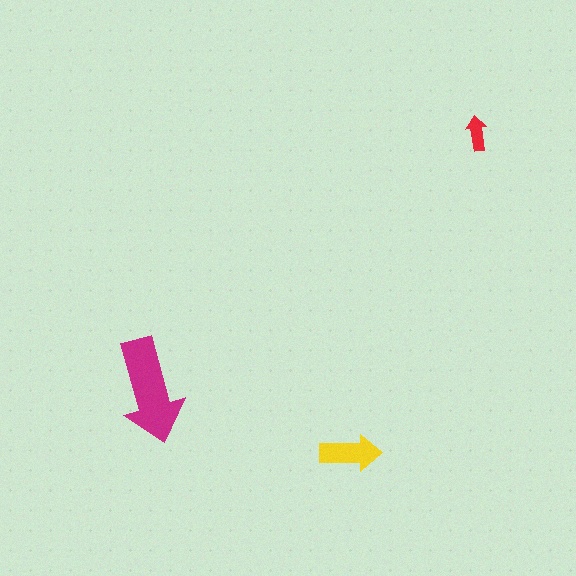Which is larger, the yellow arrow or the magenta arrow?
The magenta one.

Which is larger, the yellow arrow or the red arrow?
The yellow one.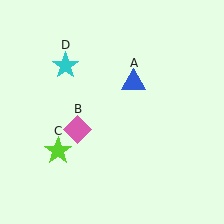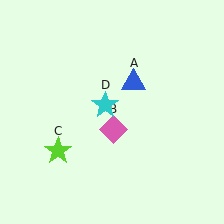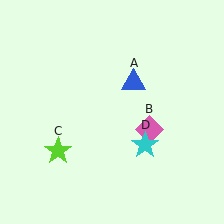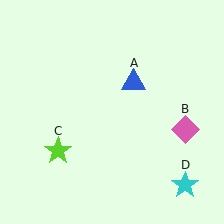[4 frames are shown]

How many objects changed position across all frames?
2 objects changed position: pink diamond (object B), cyan star (object D).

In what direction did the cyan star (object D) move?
The cyan star (object D) moved down and to the right.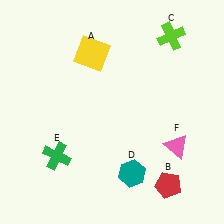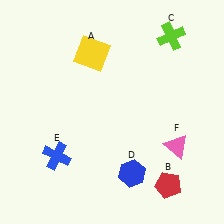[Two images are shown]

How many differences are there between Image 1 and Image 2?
There are 2 differences between the two images.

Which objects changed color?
D changed from teal to blue. E changed from green to blue.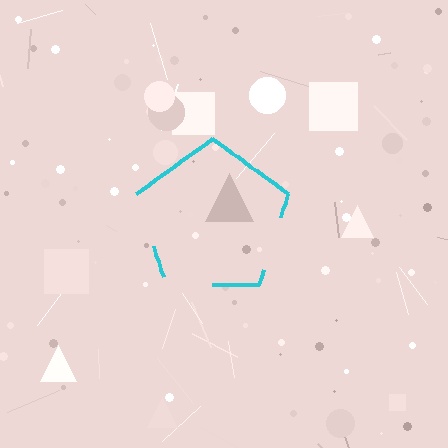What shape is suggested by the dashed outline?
The dashed outline suggests a pentagon.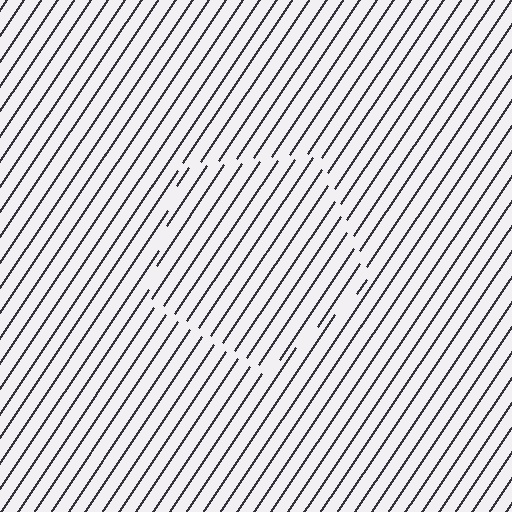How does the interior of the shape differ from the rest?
The interior of the shape contains the same grating, shifted by half a period — the contour is defined by the phase discontinuity where line-ends from the inner and outer gratings abut.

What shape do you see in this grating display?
An illusory pentagon. The interior of the shape contains the same grating, shifted by half a period — the contour is defined by the phase discontinuity where line-ends from the inner and outer gratings abut.